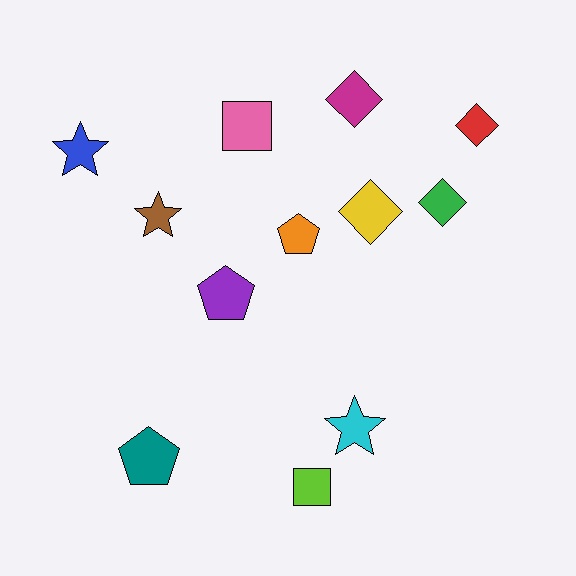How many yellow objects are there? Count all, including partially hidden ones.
There is 1 yellow object.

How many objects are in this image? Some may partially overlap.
There are 12 objects.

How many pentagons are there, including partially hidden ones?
There are 3 pentagons.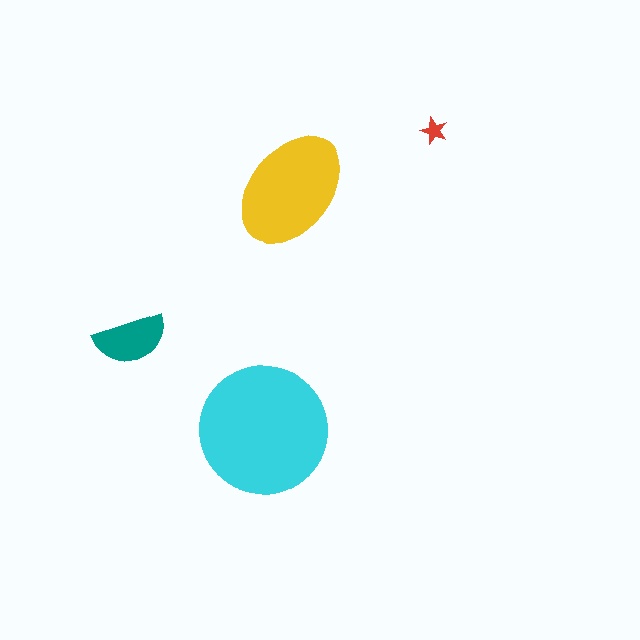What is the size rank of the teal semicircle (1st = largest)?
3rd.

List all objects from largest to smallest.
The cyan circle, the yellow ellipse, the teal semicircle, the red star.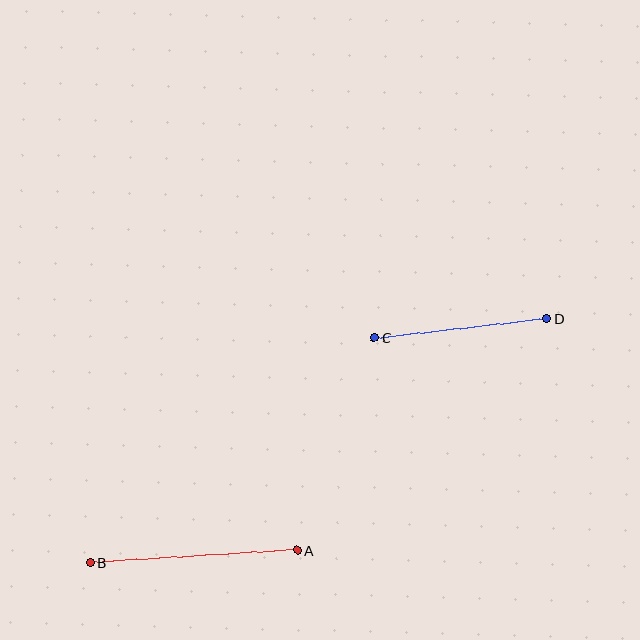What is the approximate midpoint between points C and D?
The midpoint is at approximately (460, 328) pixels.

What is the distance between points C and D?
The distance is approximately 174 pixels.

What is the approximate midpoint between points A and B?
The midpoint is at approximately (194, 556) pixels.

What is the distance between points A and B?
The distance is approximately 208 pixels.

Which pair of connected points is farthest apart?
Points A and B are farthest apart.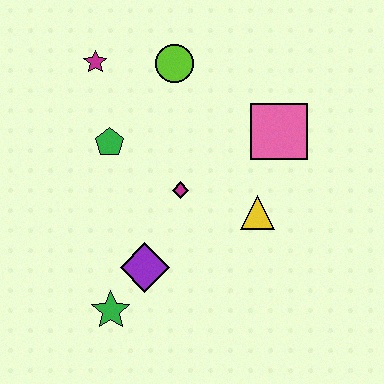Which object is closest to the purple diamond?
The green star is closest to the purple diamond.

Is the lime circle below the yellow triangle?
No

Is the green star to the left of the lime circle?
Yes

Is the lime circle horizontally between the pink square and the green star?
Yes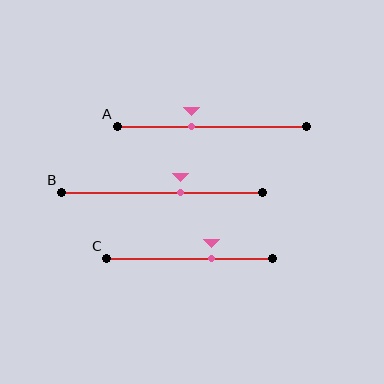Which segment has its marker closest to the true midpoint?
Segment B has its marker closest to the true midpoint.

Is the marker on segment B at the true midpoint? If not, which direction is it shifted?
No, the marker on segment B is shifted to the right by about 9% of the segment length.